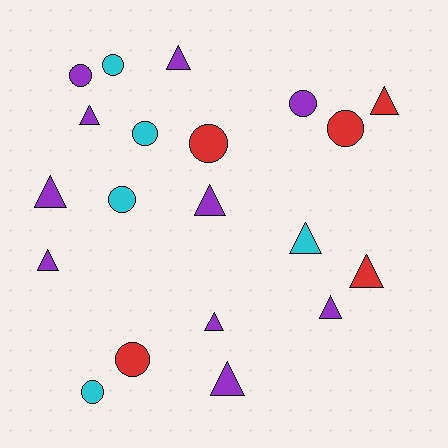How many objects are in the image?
There are 20 objects.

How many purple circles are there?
There are 2 purple circles.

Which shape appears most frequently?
Triangle, with 11 objects.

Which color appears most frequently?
Purple, with 10 objects.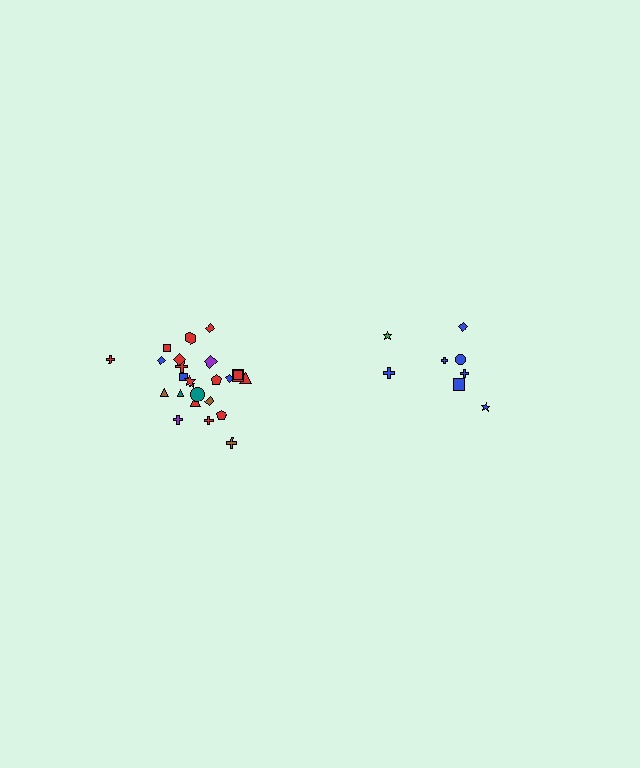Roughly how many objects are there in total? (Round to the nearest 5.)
Roughly 35 objects in total.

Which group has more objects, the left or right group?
The left group.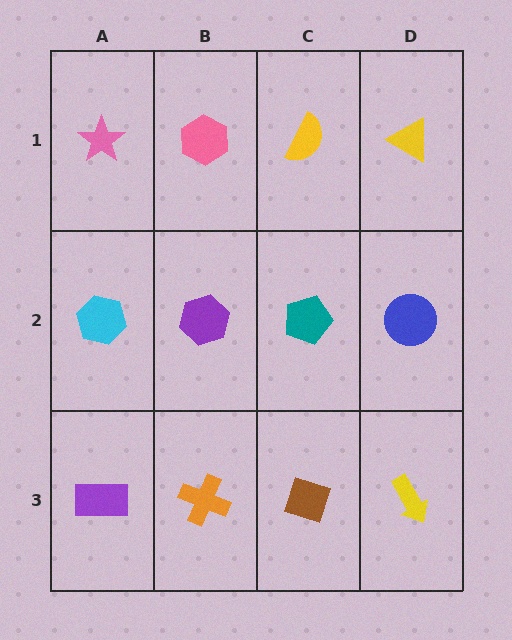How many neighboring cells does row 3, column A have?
2.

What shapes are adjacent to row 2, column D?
A yellow triangle (row 1, column D), a yellow arrow (row 3, column D), a teal pentagon (row 2, column C).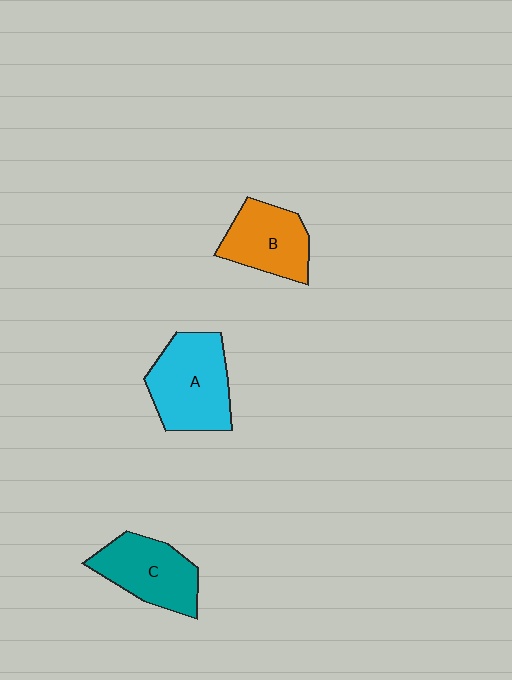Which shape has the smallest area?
Shape B (orange).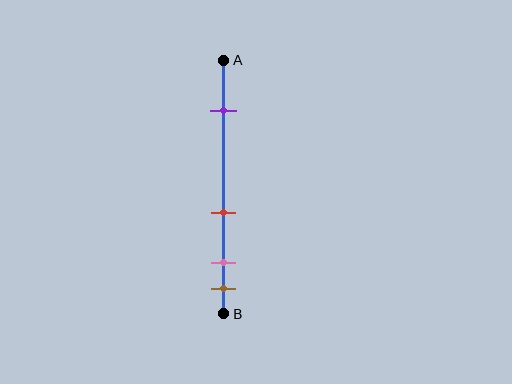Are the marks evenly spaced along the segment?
No, the marks are not evenly spaced.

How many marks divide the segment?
There are 4 marks dividing the segment.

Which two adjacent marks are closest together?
The pink and brown marks are the closest adjacent pair.